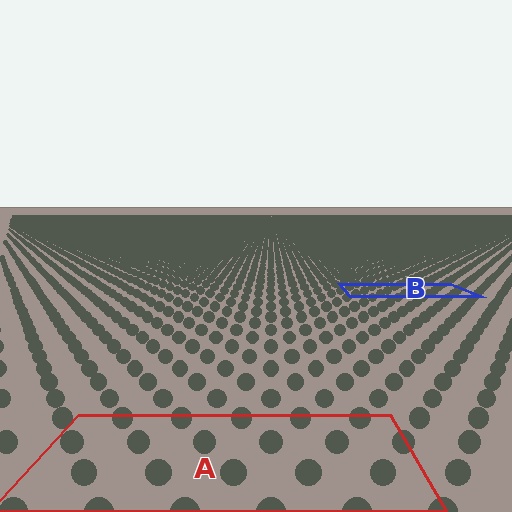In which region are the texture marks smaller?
The texture marks are smaller in region B, because it is farther away.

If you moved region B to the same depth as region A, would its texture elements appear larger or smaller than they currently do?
They would appear larger. At a closer depth, the same texture elements are projected at a bigger on-screen size.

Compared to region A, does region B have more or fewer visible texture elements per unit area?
Region B has more texture elements per unit area — they are packed more densely because it is farther away.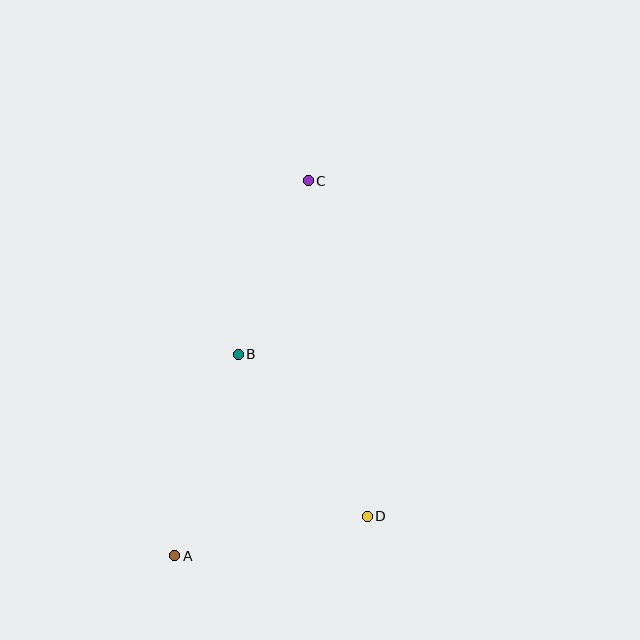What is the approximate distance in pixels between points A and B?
The distance between A and B is approximately 211 pixels.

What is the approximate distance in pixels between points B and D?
The distance between B and D is approximately 207 pixels.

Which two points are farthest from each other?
Points A and C are farthest from each other.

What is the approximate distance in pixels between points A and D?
The distance between A and D is approximately 196 pixels.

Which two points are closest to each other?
Points B and C are closest to each other.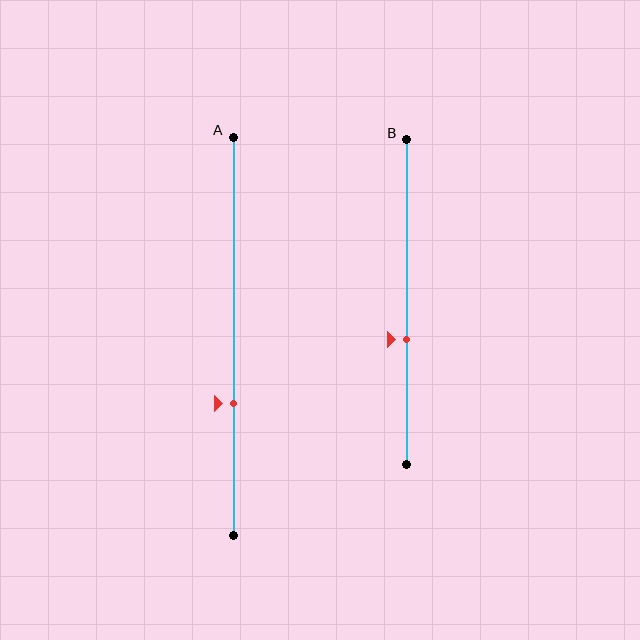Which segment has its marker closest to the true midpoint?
Segment B has its marker closest to the true midpoint.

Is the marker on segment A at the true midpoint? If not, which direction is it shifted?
No, the marker on segment A is shifted downward by about 17% of the segment length.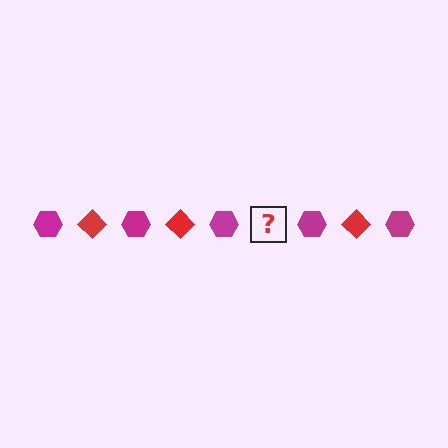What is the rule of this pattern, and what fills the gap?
The rule is that the pattern alternates between magenta hexagon and red diamond. The gap should be filled with a red diamond.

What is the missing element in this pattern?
The missing element is a red diamond.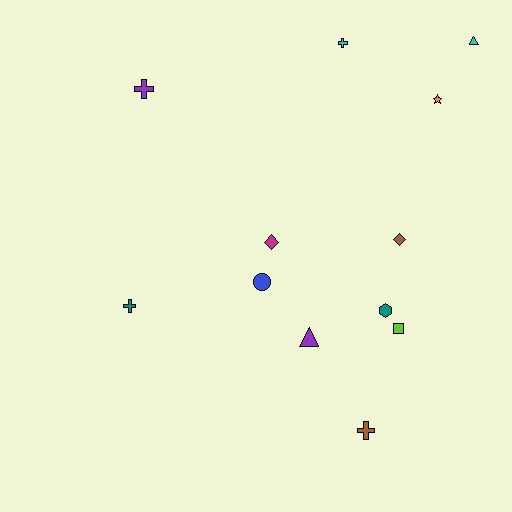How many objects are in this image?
There are 12 objects.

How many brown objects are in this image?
There are 2 brown objects.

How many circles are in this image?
There is 1 circle.